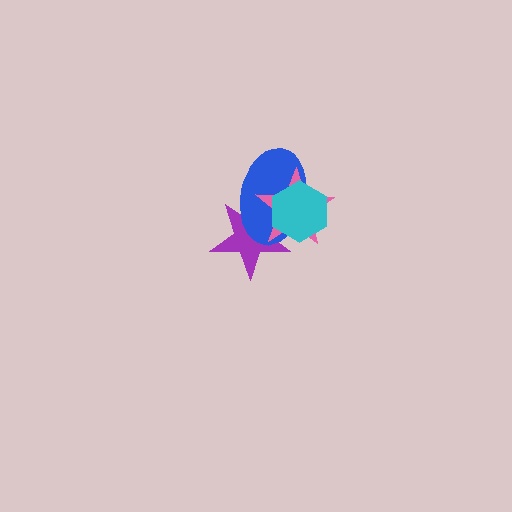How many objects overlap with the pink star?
3 objects overlap with the pink star.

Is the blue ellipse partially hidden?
Yes, it is partially covered by another shape.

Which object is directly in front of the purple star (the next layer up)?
The blue ellipse is directly in front of the purple star.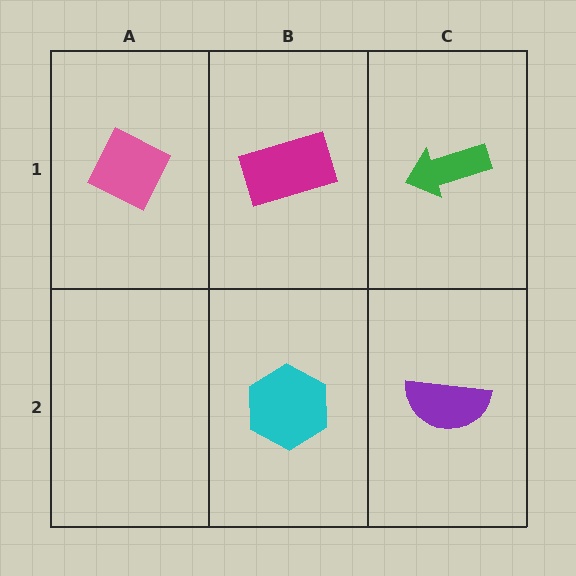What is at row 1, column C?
A green arrow.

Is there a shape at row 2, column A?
No, that cell is empty.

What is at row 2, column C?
A purple semicircle.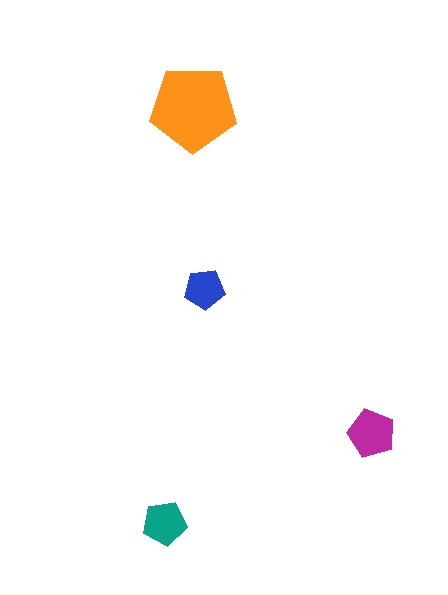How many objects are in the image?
There are 4 objects in the image.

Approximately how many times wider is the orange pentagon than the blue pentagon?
About 2 times wider.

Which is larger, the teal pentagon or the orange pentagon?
The orange one.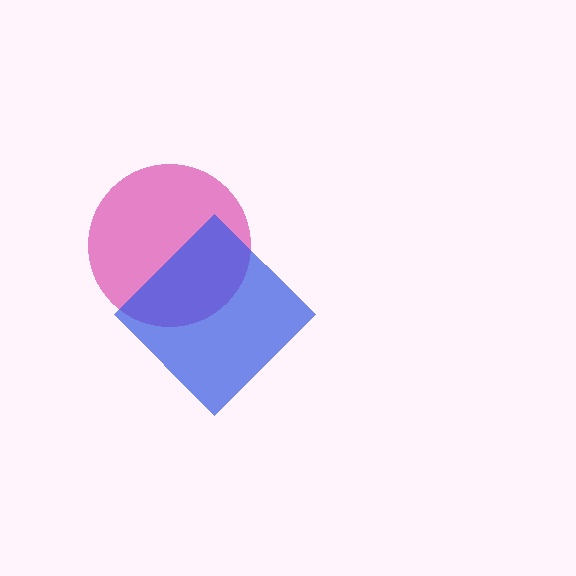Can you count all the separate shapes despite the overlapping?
Yes, there are 2 separate shapes.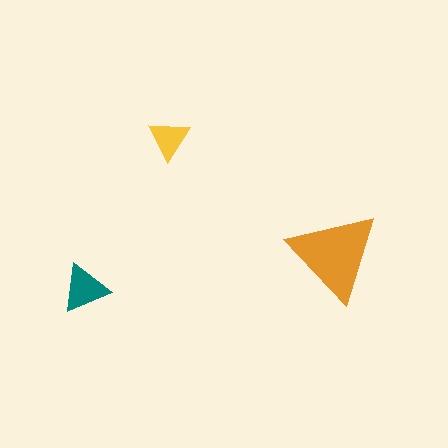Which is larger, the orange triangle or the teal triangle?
The orange one.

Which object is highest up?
The yellow triangle is topmost.